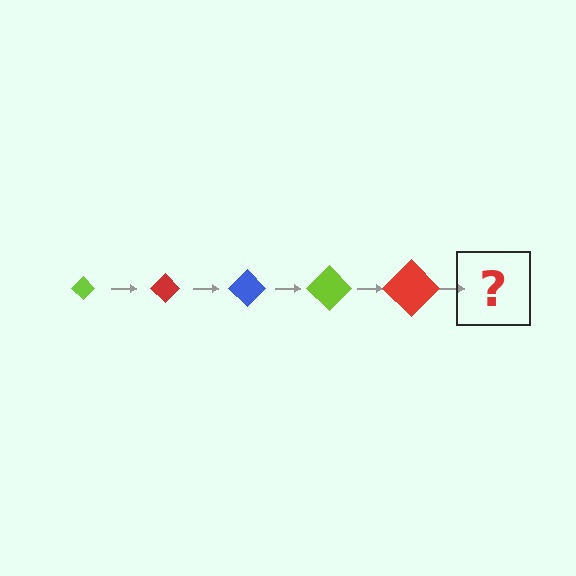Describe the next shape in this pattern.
It should be a blue diamond, larger than the previous one.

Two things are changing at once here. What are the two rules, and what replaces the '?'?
The two rules are that the diamond grows larger each step and the color cycles through lime, red, and blue. The '?' should be a blue diamond, larger than the previous one.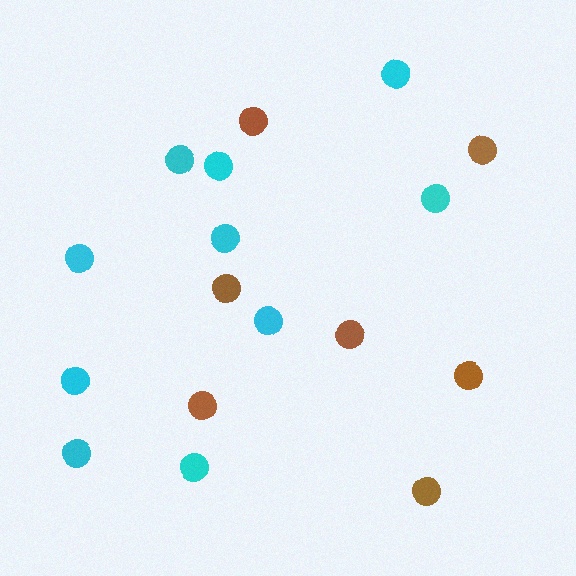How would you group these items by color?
There are 2 groups: one group of cyan circles (10) and one group of brown circles (7).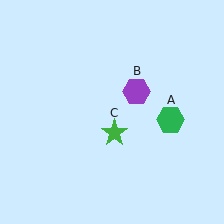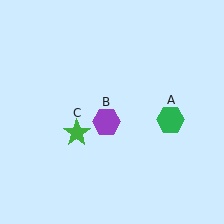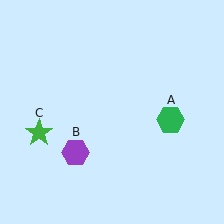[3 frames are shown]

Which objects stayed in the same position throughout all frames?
Green hexagon (object A) remained stationary.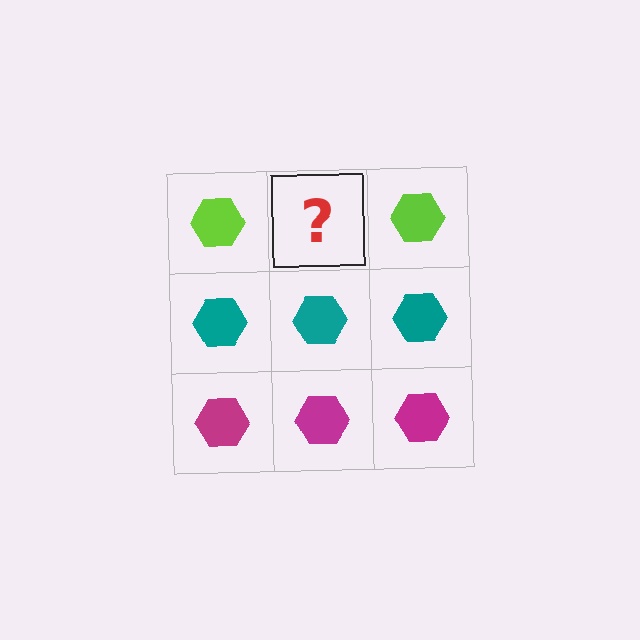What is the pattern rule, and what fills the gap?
The rule is that each row has a consistent color. The gap should be filled with a lime hexagon.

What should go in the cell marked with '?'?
The missing cell should contain a lime hexagon.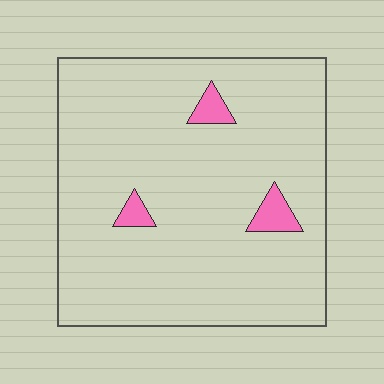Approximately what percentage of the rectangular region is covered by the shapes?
Approximately 5%.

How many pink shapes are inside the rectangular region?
3.